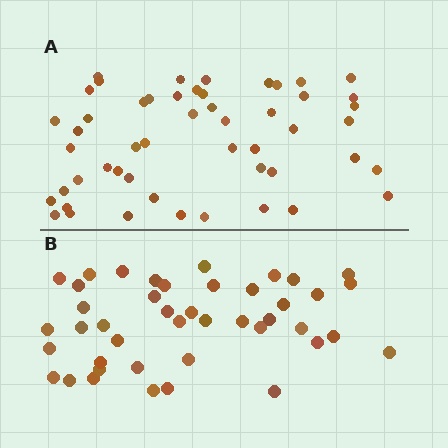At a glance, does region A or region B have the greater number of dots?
Region A (the top region) has more dots.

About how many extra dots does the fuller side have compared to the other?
Region A has roughly 8 or so more dots than region B.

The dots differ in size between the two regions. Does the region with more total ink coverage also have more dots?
No. Region B has more total ink coverage because its dots are larger, but region A actually contains more individual dots. Total area can be misleading — the number of items is what matters here.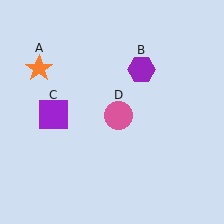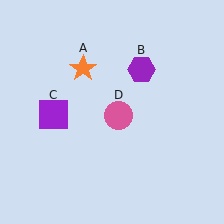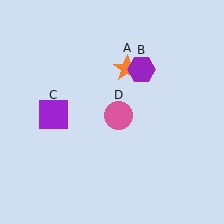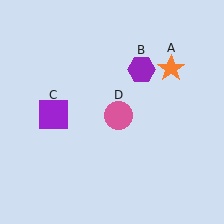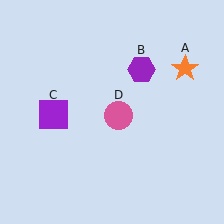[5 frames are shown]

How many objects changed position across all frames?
1 object changed position: orange star (object A).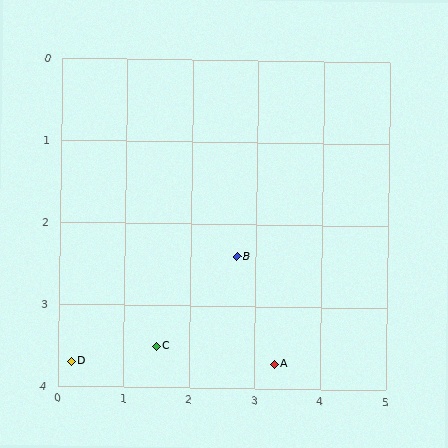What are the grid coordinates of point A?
Point A is at approximately (3.3, 3.7).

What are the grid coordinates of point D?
Point D is at approximately (0.2, 3.7).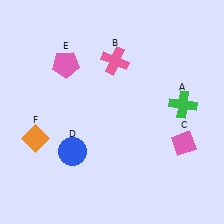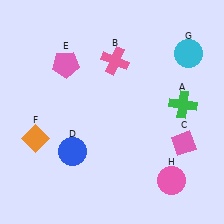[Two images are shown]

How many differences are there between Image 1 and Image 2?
There are 2 differences between the two images.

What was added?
A cyan circle (G), a pink circle (H) were added in Image 2.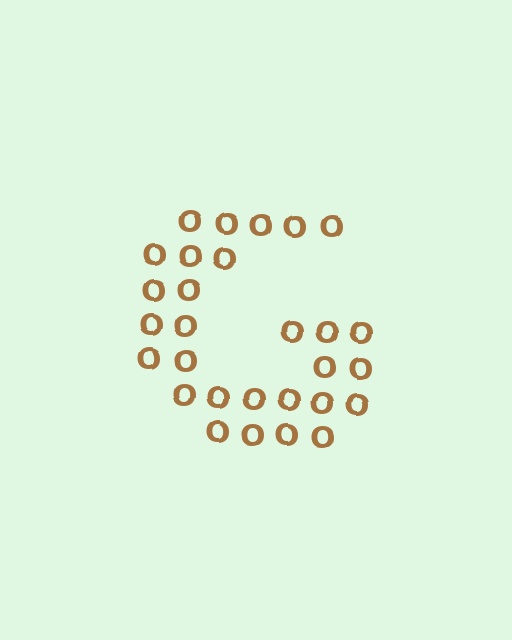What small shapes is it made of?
It is made of small letter O's.